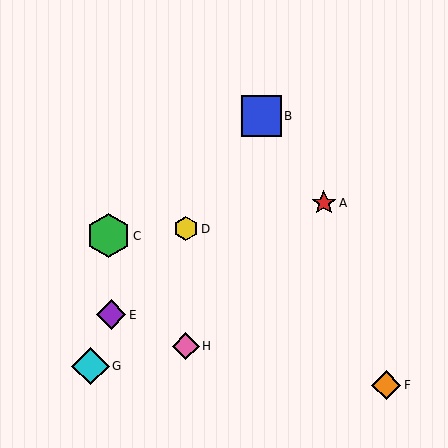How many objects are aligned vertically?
2 objects (D, H) are aligned vertically.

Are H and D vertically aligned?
Yes, both are at x≈186.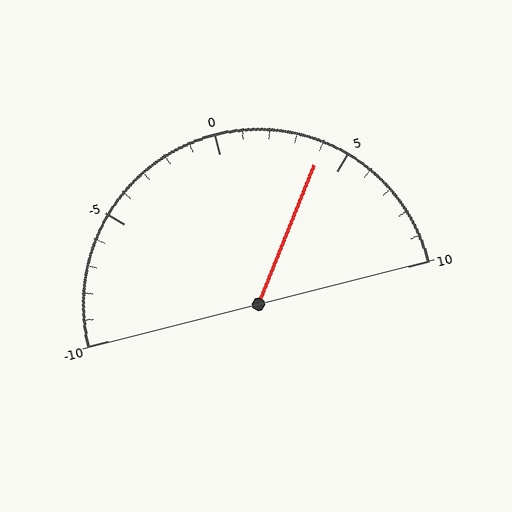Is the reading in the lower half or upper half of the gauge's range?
The reading is in the upper half of the range (-10 to 10).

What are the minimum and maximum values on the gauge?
The gauge ranges from -10 to 10.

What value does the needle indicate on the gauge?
The needle indicates approximately 4.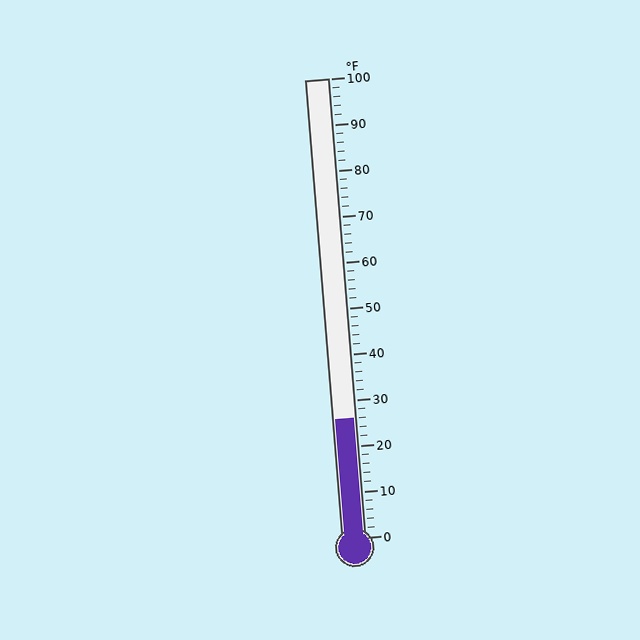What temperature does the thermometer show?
The thermometer shows approximately 26°F.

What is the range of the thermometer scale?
The thermometer scale ranges from 0°F to 100°F.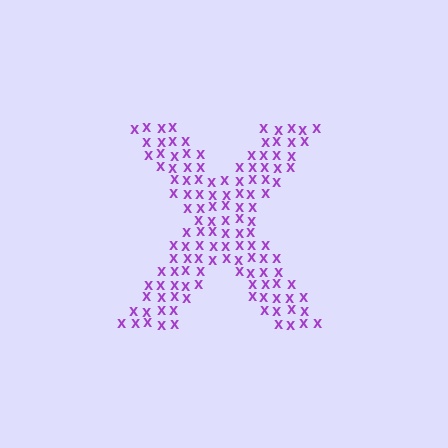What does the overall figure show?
The overall figure shows the letter X.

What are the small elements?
The small elements are letter X's.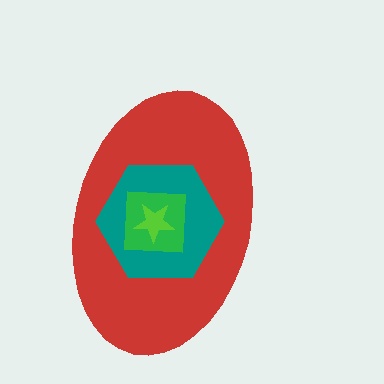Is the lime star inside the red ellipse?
Yes.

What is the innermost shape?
The lime star.